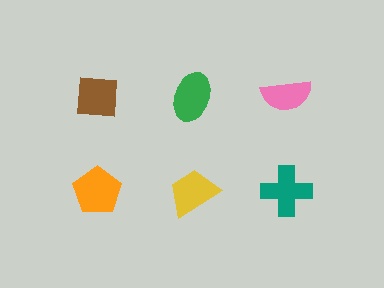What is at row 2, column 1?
An orange pentagon.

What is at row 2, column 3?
A teal cross.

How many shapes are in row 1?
3 shapes.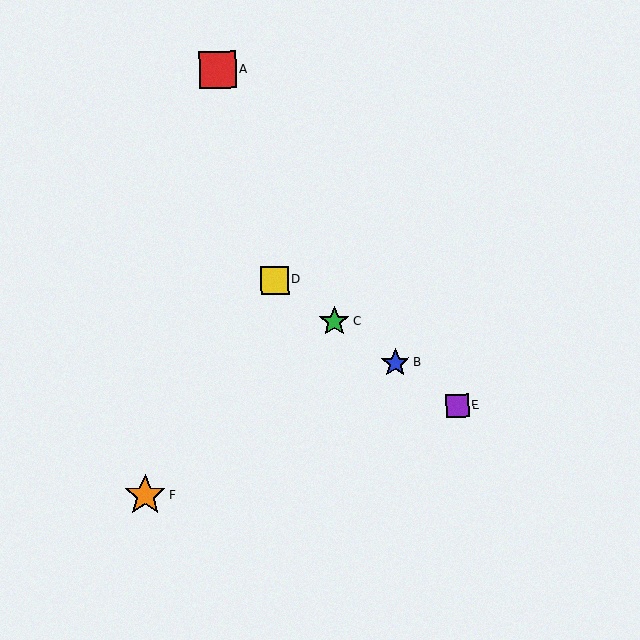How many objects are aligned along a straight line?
4 objects (B, C, D, E) are aligned along a straight line.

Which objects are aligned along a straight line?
Objects B, C, D, E are aligned along a straight line.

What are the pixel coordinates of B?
Object B is at (395, 363).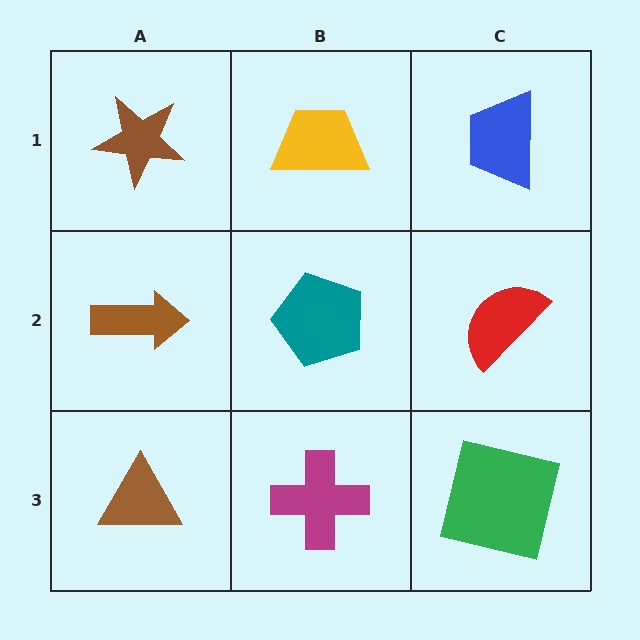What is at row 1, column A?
A brown star.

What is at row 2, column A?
A brown arrow.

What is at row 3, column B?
A magenta cross.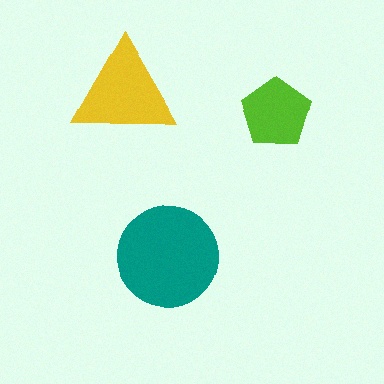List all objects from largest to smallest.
The teal circle, the yellow triangle, the lime pentagon.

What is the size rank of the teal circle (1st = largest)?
1st.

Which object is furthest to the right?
The lime pentagon is rightmost.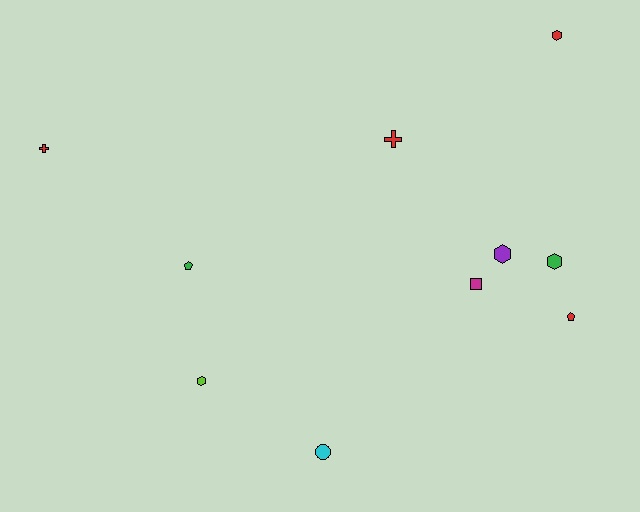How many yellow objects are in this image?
There are no yellow objects.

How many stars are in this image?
There are no stars.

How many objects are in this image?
There are 10 objects.